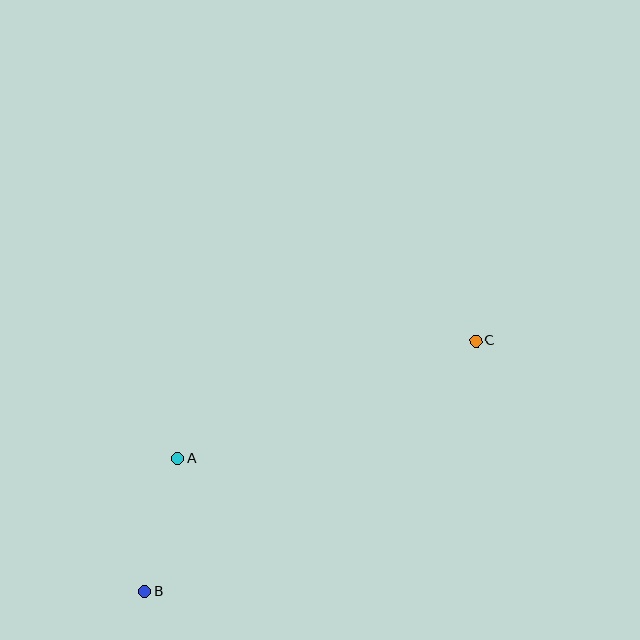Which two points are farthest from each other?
Points B and C are farthest from each other.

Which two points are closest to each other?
Points A and B are closest to each other.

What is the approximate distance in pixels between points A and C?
The distance between A and C is approximately 320 pixels.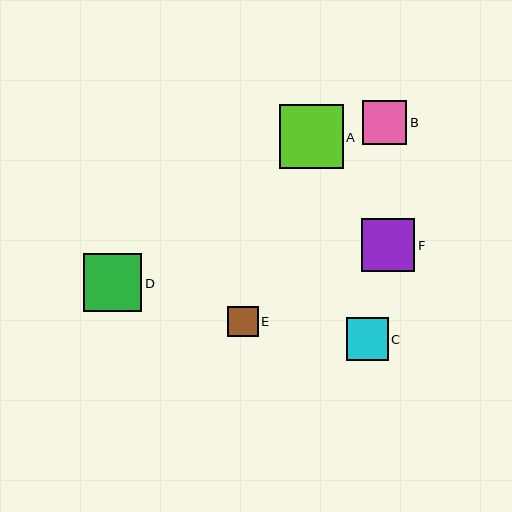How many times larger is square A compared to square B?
Square A is approximately 1.4 times the size of square B.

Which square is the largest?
Square A is the largest with a size of approximately 64 pixels.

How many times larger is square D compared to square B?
Square D is approximately 1.3 times the size of square B.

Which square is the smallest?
Square E is the smallest with a size of approximately 30 pixels.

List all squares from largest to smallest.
From largest to smallest: A, D, F, B, C, E.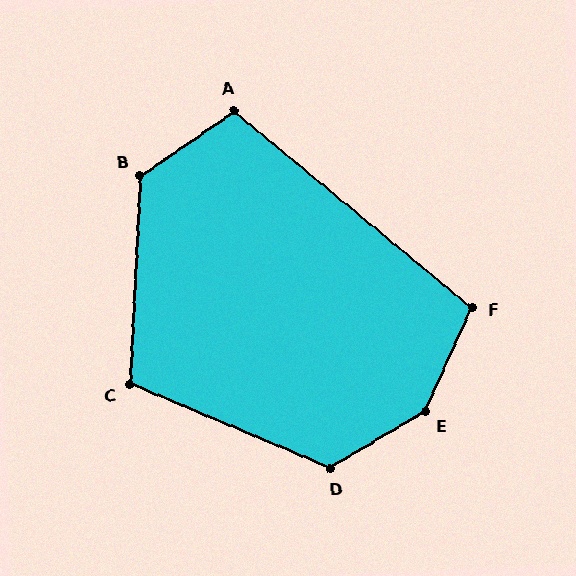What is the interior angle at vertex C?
Approximately 110 degrees (obtuse).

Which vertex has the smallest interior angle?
A, at approximately 105 degrees.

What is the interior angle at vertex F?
Approximately 106 degrees (obtuse).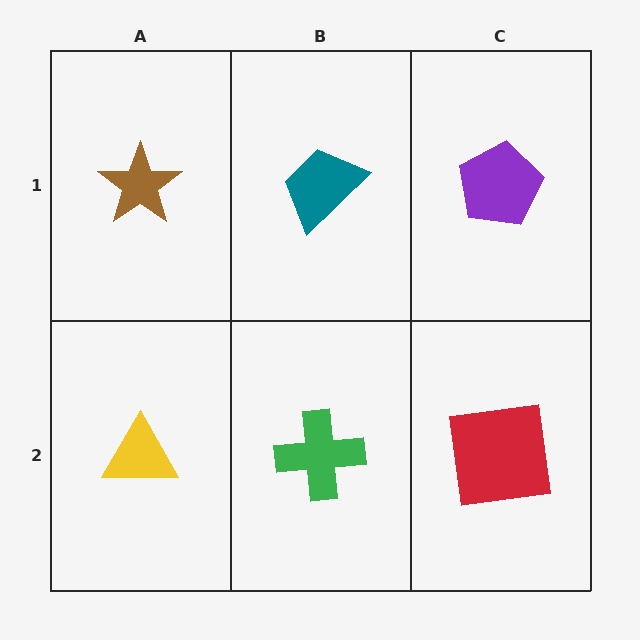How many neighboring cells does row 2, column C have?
2.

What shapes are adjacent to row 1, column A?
A yellow triangle (row 2, column A), a teal trapezoid (row 1, column B).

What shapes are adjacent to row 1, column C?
A red square (row 2, column C), a teal trapezoid (row 1, column B).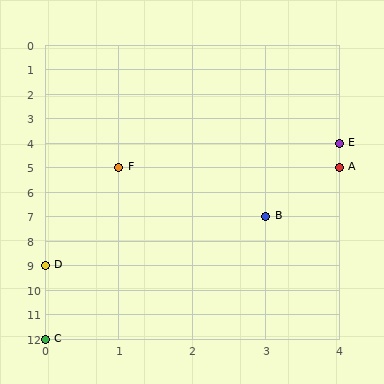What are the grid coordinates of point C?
Point C is at grid coordinates (0, 12).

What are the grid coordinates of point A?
Point A is at grid coordinates (4, 5).